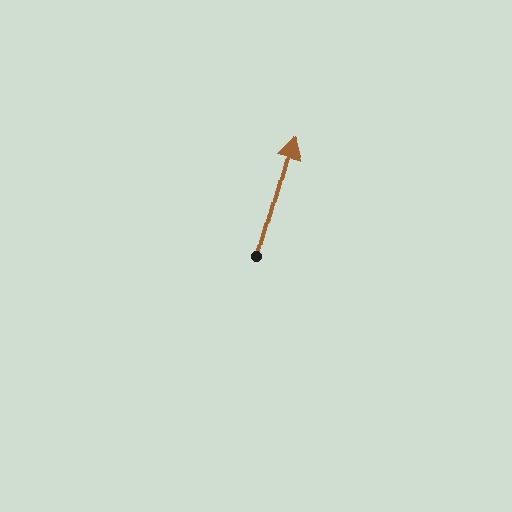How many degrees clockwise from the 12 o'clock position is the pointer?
Approximately 16 degrees.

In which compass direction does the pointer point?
North.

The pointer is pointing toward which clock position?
Roughly 1 o'clock.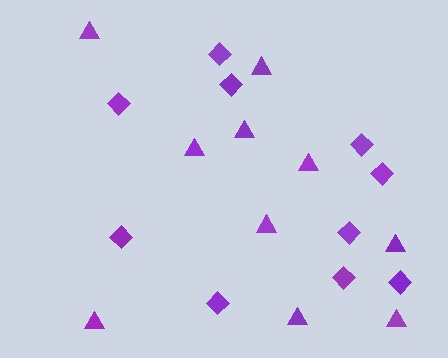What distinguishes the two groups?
There are 2 groups: one group of triangles (10) and one group of diamonds (10).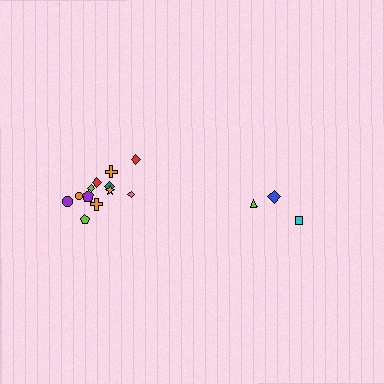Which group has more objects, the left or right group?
The left group.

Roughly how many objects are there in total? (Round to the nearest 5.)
Roughly 15 objects in total.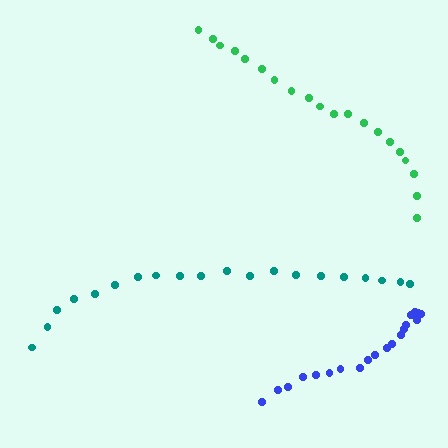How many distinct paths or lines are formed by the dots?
There are 3 distinct paths.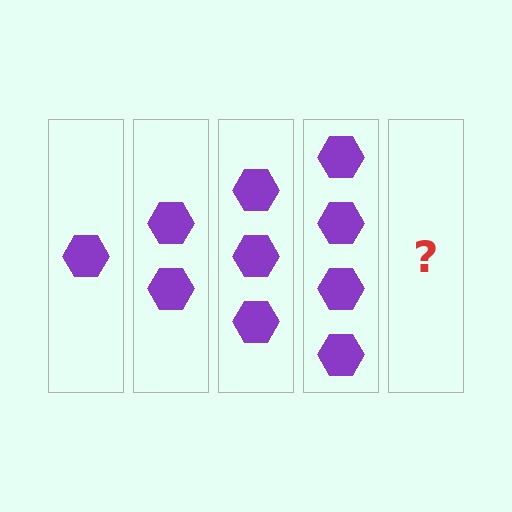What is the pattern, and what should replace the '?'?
The pattern is that each step adds one more hexagon. The '?' should be 5 hexagons.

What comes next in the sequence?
The next element should be 5 hexagons.